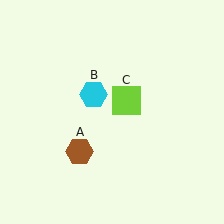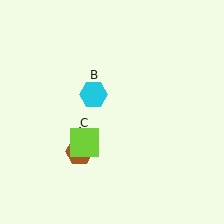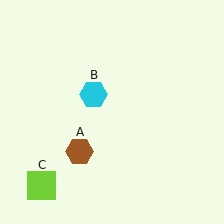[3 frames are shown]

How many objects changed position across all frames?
1 object changed position: lime square (object C).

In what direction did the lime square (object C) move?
The lime square (object C) moved down and to the left.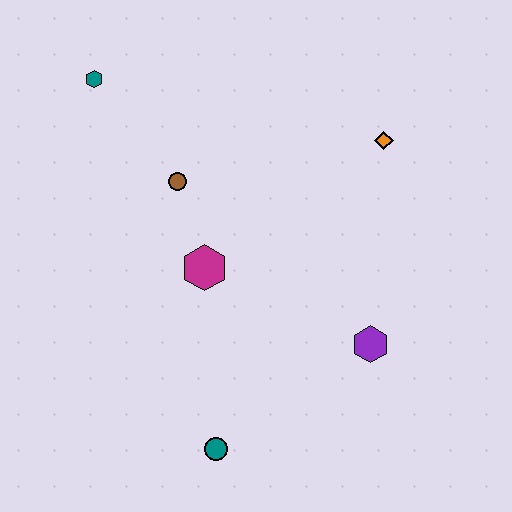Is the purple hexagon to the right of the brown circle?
Yes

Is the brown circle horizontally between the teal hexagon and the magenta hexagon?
Yes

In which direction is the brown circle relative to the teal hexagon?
The brown circle is below the teal hexagon.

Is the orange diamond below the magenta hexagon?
No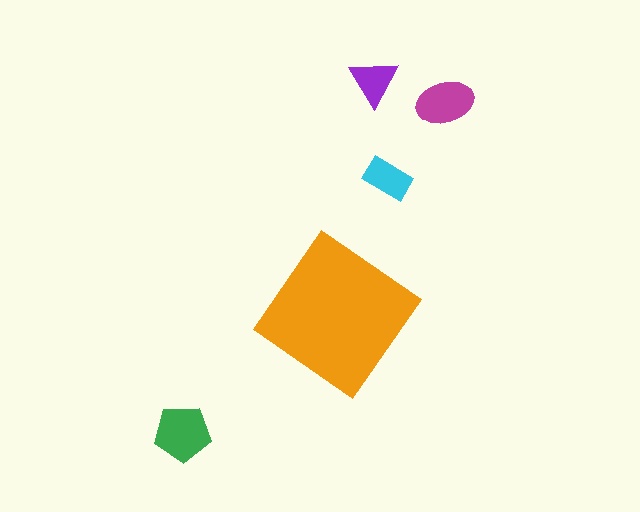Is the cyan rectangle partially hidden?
No, the cyan rectangle is fully visible.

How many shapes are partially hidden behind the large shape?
0 shapes are partially hidden.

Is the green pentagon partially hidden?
No, the green pentagon is fully visible.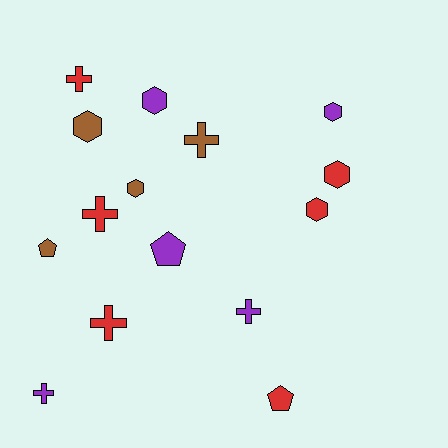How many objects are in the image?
There are 15 objects.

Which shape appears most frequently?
Cross, with 6 objects.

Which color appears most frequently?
Red, with 6 objects.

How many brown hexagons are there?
There are 2 brown hexagons.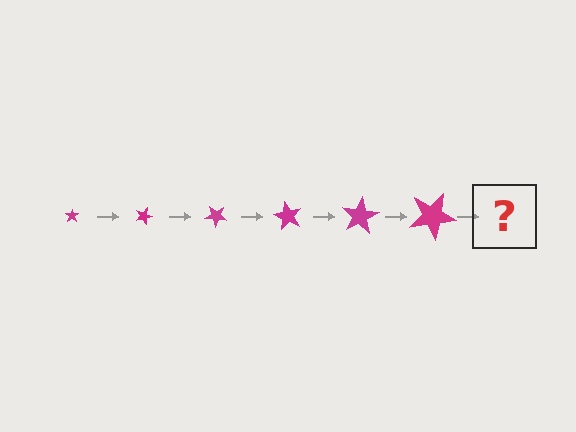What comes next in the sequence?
The next element should be a star, larger than the previous one and rotated 120 degrees from the start.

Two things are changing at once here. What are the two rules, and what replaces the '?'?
The two rules are that the star grows larger each step and it rotates 20 degrees each step. The '?' should be a star, larger than the previous one and rotated 120 degrees from the start.